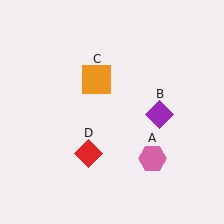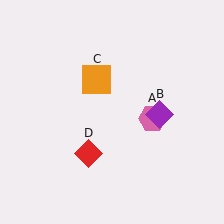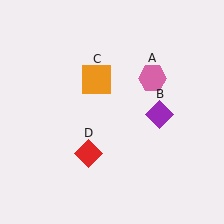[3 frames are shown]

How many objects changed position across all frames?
1 object changed position: pink hexagon (object A).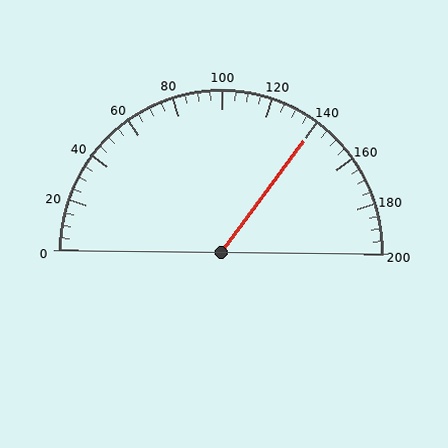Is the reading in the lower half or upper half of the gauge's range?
The reading is in the upper half of the range (0 to 200).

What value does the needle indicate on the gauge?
The needle indicates approximately 140.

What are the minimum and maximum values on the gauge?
The gauge ranges from 0 to 200.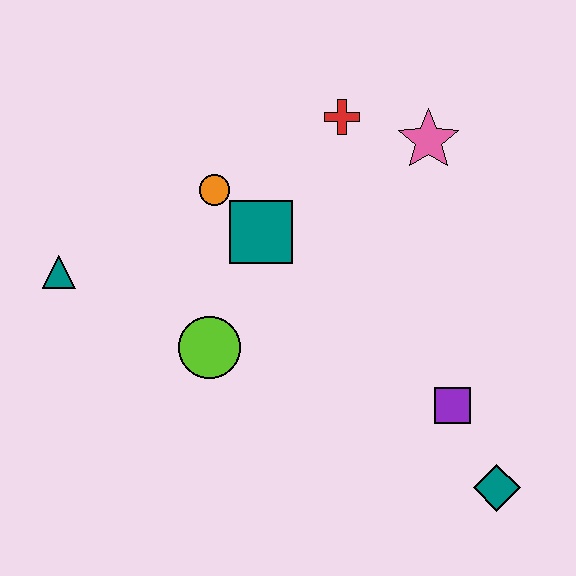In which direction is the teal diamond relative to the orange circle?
The teal diamond is below the orange circle.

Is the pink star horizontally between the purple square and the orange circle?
Yes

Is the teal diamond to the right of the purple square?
Yes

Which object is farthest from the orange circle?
The teal diamond is farthest from the orange circle.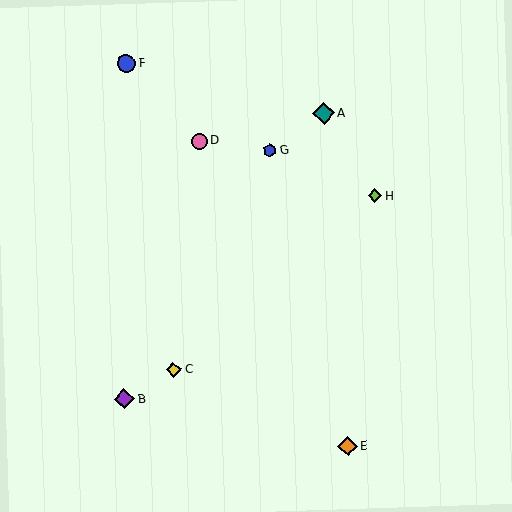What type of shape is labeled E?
Shape E is an orange diamond.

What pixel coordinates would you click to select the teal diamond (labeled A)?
Click at (324, 113) to select the teal diamond A.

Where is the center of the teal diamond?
The center of the teal diamond is at (324, 113).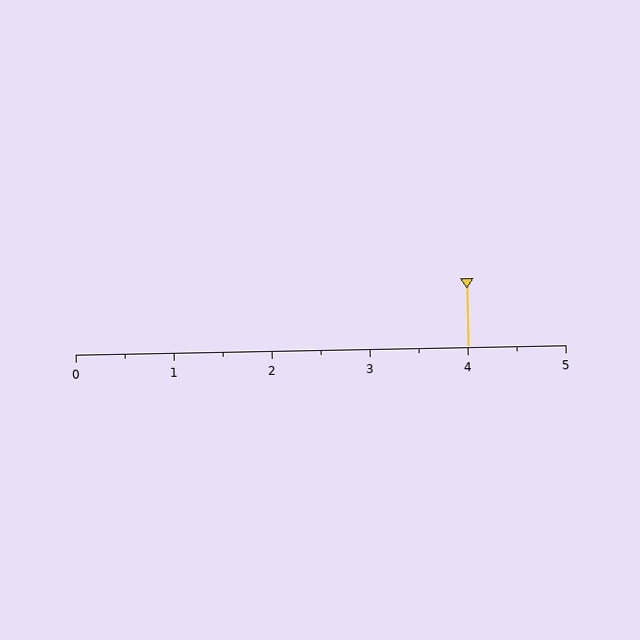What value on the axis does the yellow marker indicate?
The marker indicates approximately 4.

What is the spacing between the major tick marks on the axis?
The major ticks are spaced 1 apart.